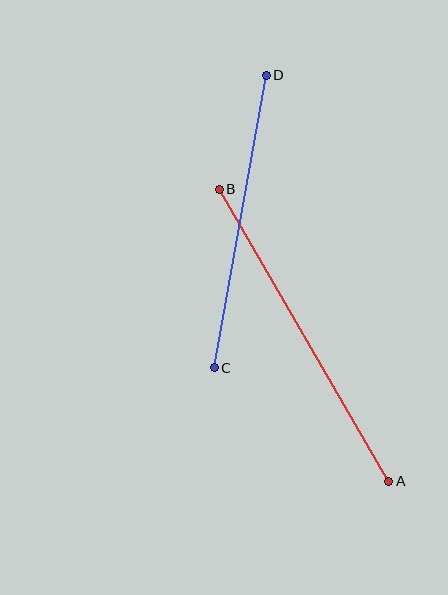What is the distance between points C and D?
The distance is approximately 297 pixels.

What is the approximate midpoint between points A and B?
The midpoint is at approximately (304, 335) pixels.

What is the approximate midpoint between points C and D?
The midpoint is at approximately (240, 222) pixels.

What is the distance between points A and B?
The distance is approximately 338 pixels.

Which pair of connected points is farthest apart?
Points A and B are farthest apart.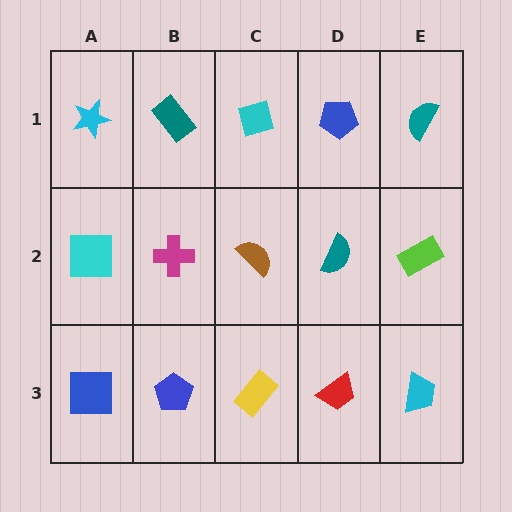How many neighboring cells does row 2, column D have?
4.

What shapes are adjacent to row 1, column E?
A lime rectangle (row 2, column E), a blue pentagon (row 1, column D).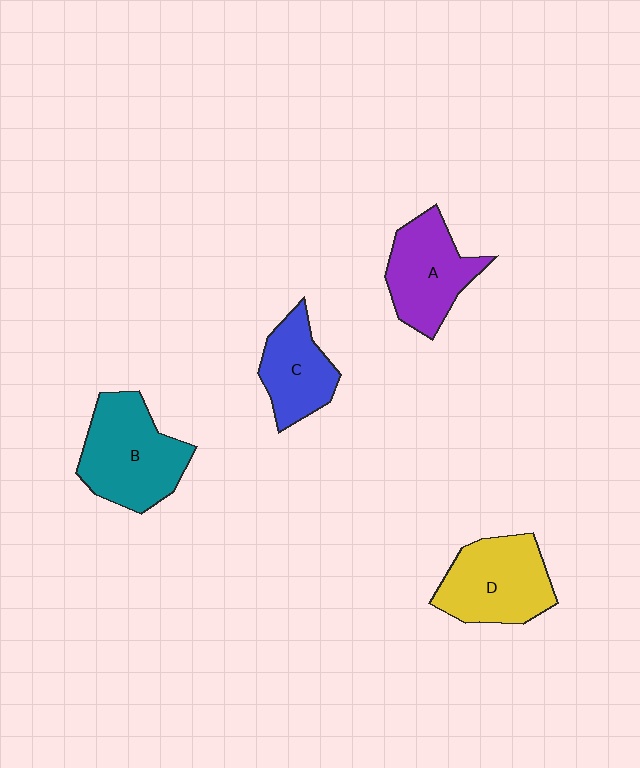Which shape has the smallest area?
Shape C (blue).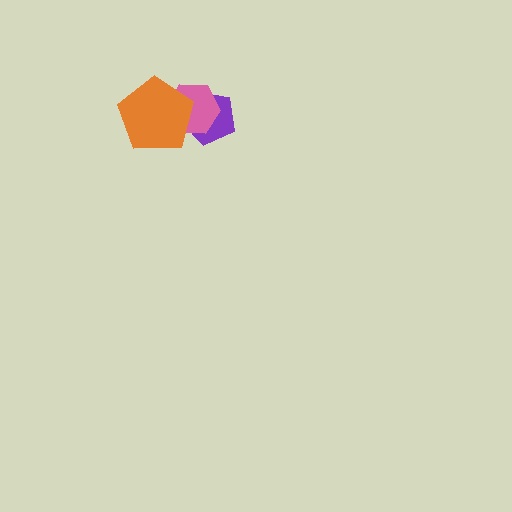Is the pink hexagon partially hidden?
Yes, it is partially covered by another shape.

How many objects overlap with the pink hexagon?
2 objects overlap with the pink hexagon.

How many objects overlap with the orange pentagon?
2 objects overlap with the orange pentagon.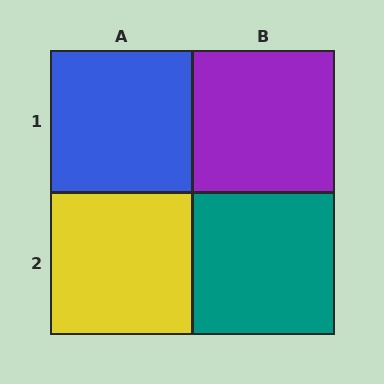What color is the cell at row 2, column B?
Teal.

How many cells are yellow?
1 cell is yellow.